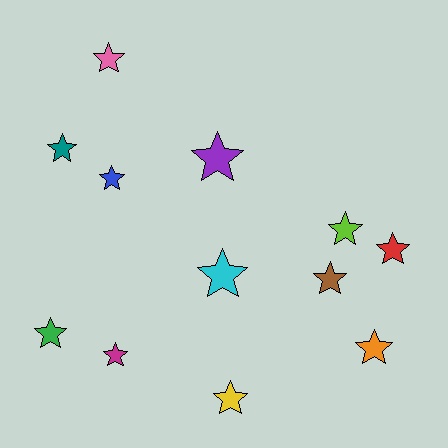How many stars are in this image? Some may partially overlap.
There are 12 stars.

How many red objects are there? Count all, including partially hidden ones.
There is 1 red object.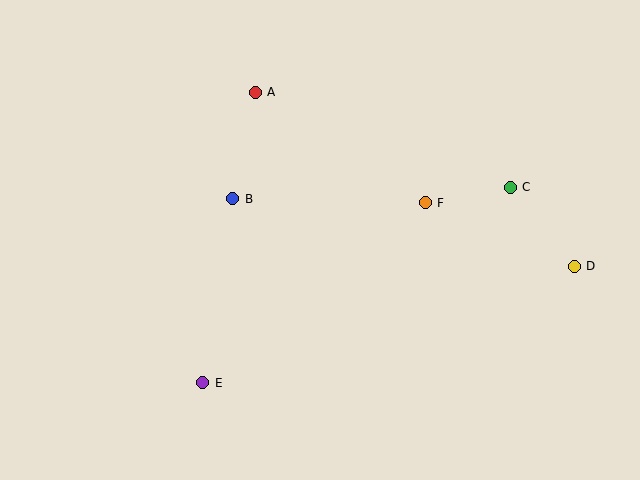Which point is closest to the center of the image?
Point B at (233, 199) is closest to the center.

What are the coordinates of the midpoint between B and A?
The midpoint between B and A is at (244, 146).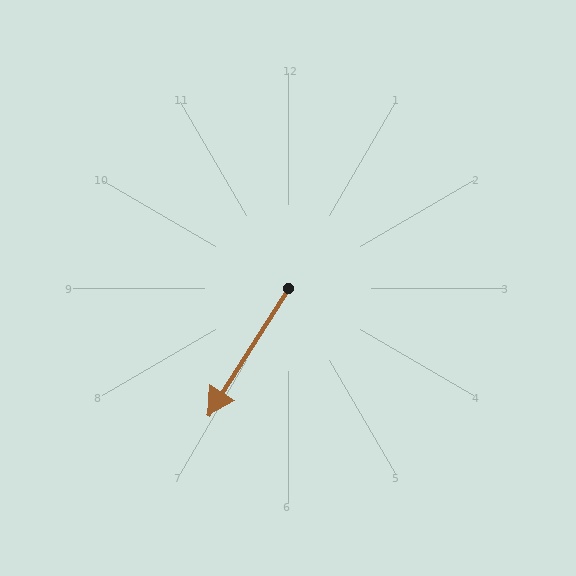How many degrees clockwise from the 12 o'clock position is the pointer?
Approximately 212 degrees.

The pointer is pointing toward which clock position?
Roughly 7 o'clock.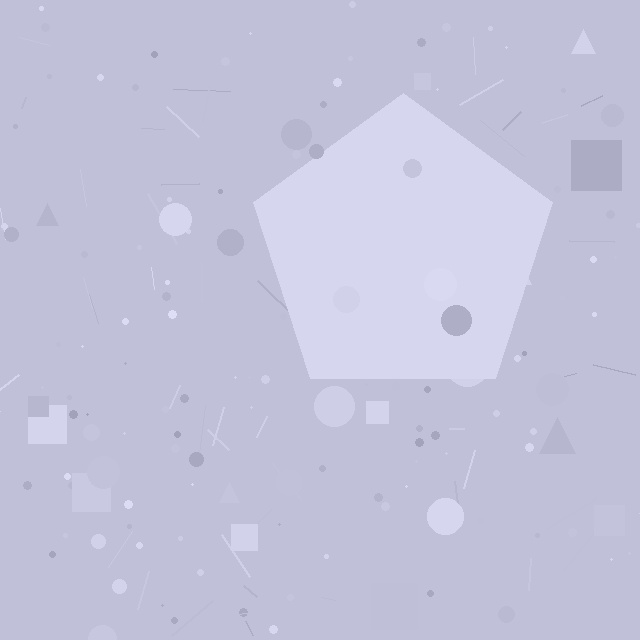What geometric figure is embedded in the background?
A pentagon is embedded in the background.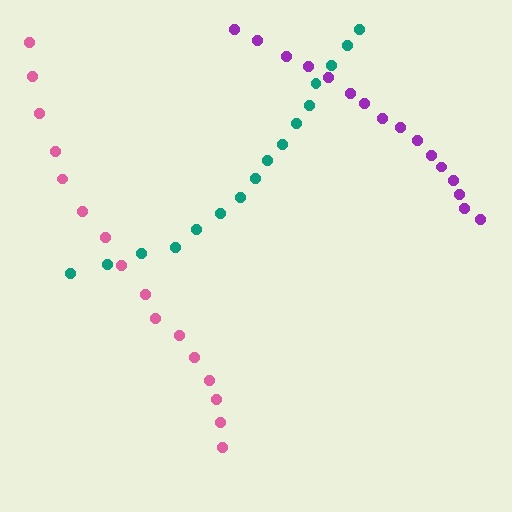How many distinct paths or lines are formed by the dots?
There are 3 distinct paths.